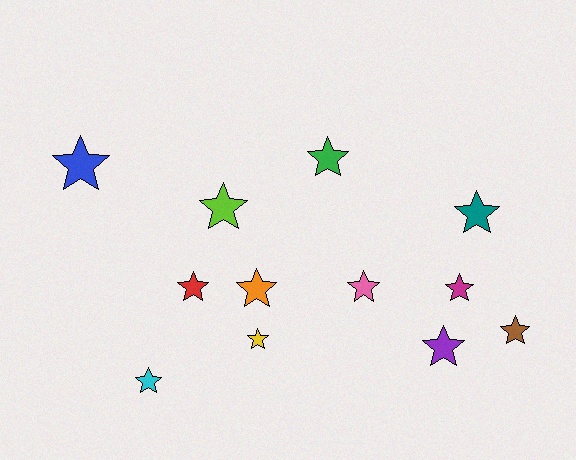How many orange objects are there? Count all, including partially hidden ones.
There is 1 orange object.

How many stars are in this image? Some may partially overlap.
There are 12 stars.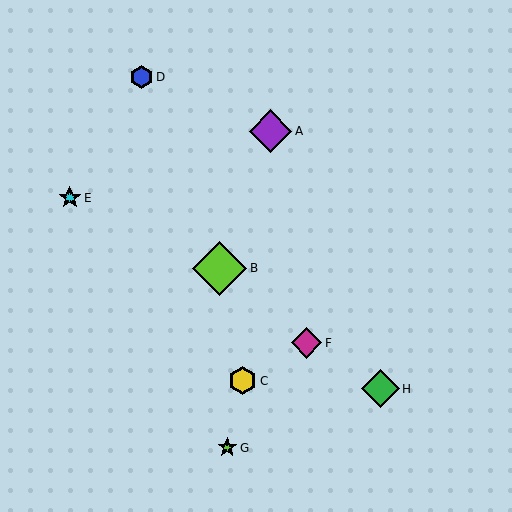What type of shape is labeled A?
Shape A is a purple diamond.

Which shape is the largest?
The lime diamond (labeled B) is the largest.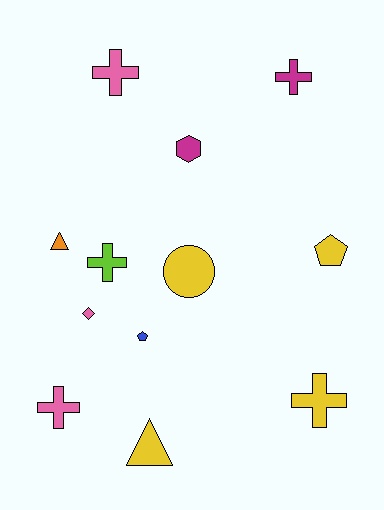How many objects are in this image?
There are 12 objects.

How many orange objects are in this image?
There is 1 orange object.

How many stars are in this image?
There are no stars.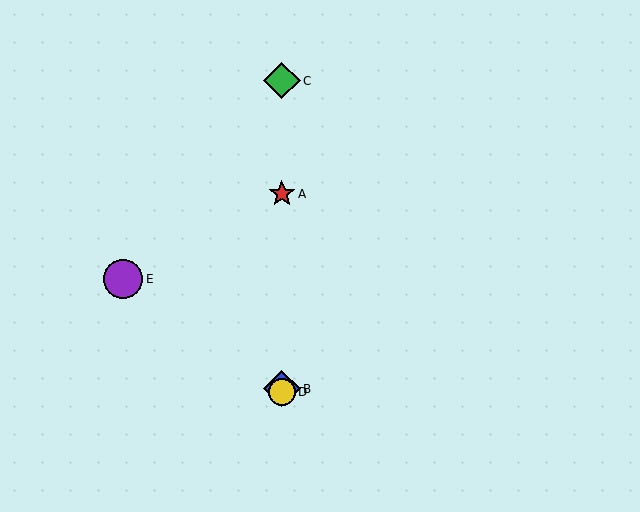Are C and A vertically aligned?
Yes, both are at x≈282.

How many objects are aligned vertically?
4 objects (A, B, C, D) are aligned vertically.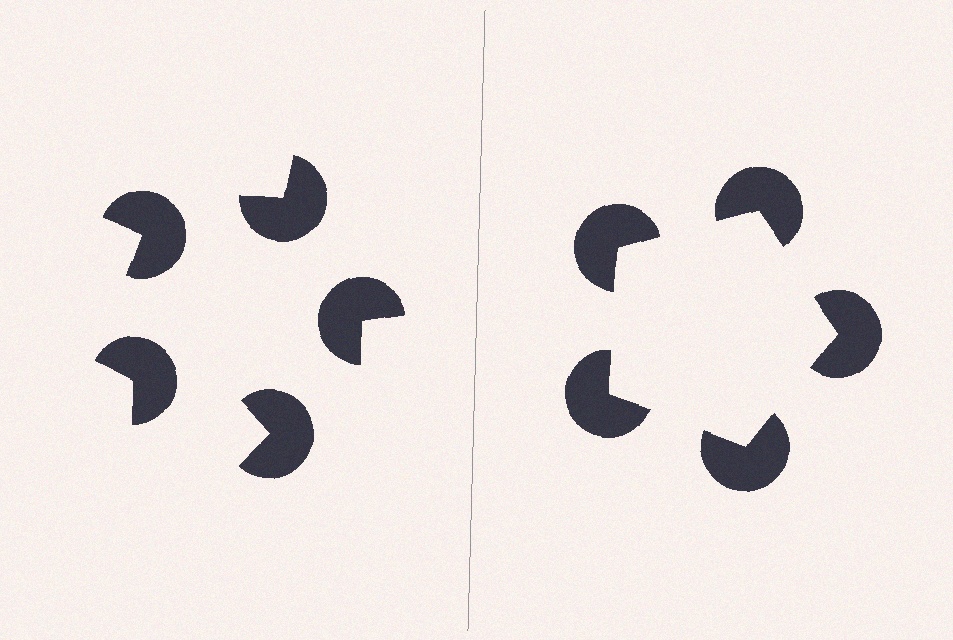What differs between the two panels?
The pac-man discs are positioned identically on both sides; only the wedge orientations differ. On the right they align to a pentagon; on the left they are misaligned.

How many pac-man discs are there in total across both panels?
10 — 5 on each side.